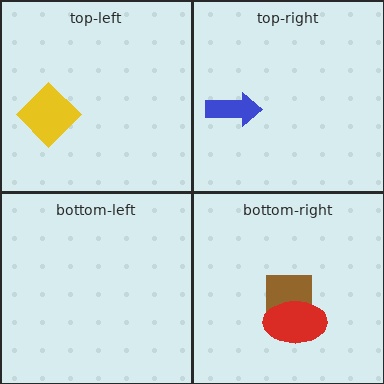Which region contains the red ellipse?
The bottom-right region.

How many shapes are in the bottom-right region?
2.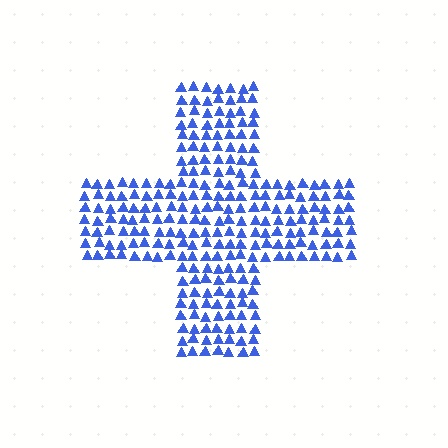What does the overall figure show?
The overall figure shows a cross.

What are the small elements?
The small elements are triangles.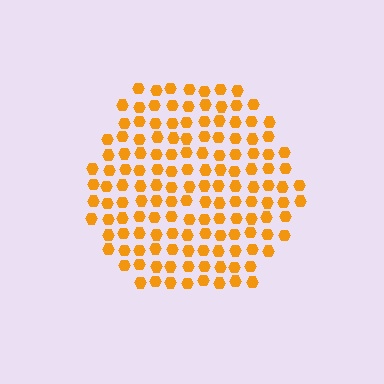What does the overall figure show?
The overall figure shows a hexagon.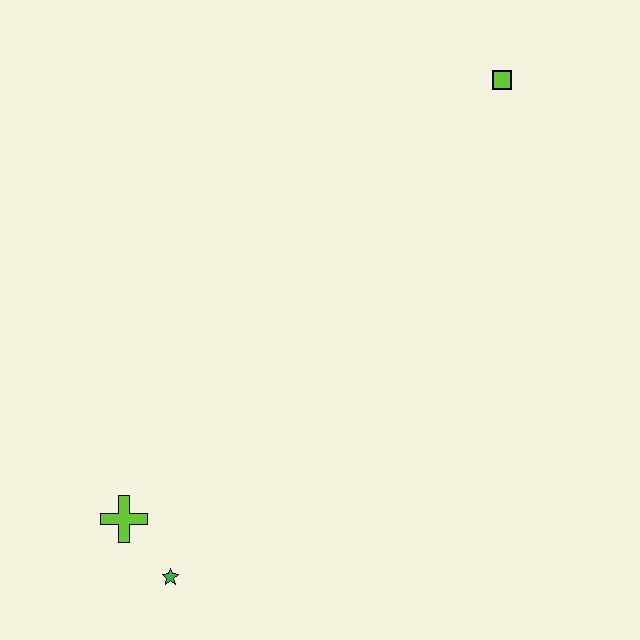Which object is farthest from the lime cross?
The lime square is farthest from the lime cross.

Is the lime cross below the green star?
No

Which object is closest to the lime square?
The lime cross is closest to the lime square.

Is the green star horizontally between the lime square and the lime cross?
Yes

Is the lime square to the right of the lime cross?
Yes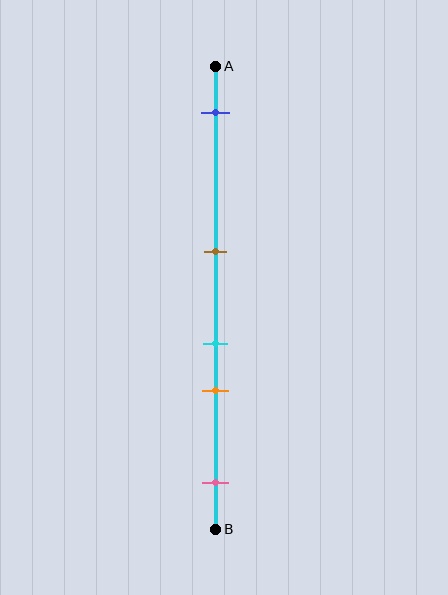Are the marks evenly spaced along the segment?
No, the marks are not evenly spaced.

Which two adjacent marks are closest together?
The cyan and orange marks are the closest adjacent pair.